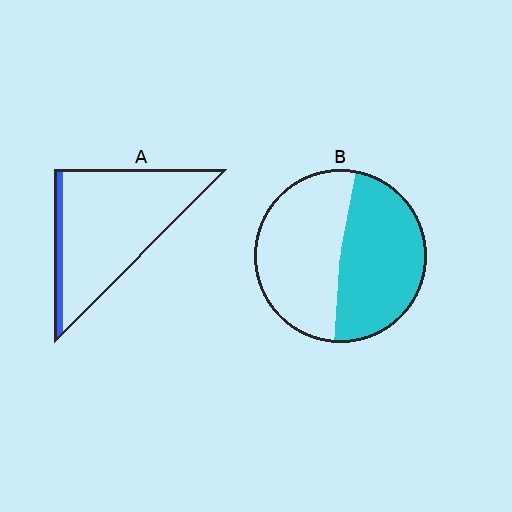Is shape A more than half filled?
No.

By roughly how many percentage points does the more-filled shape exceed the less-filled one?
By roughly 40 percentage points (B over A).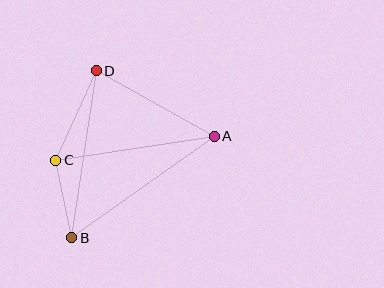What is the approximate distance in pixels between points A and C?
The distance between A and C is approximately 160 pixels.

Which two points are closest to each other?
Points B and C are closest to each other.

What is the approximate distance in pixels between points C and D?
The distance between C and D is approximately 98 pixels.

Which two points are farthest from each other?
Points A and B are farthest from each other.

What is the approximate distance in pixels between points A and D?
The distance between A and D is approximately 135 pixels.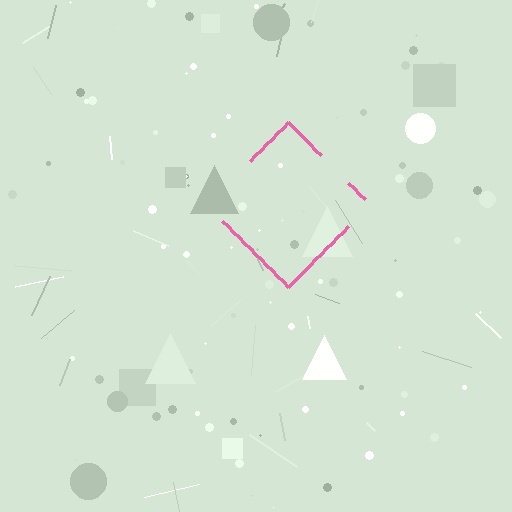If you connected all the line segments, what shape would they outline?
They would outline a diamond.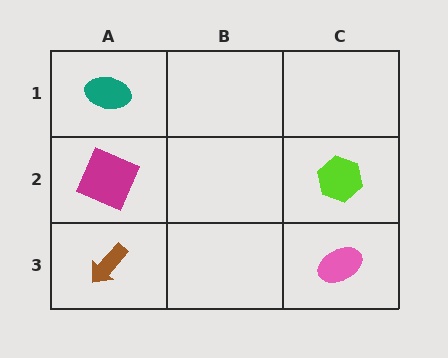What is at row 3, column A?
A brown arrow.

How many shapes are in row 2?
2 shapes.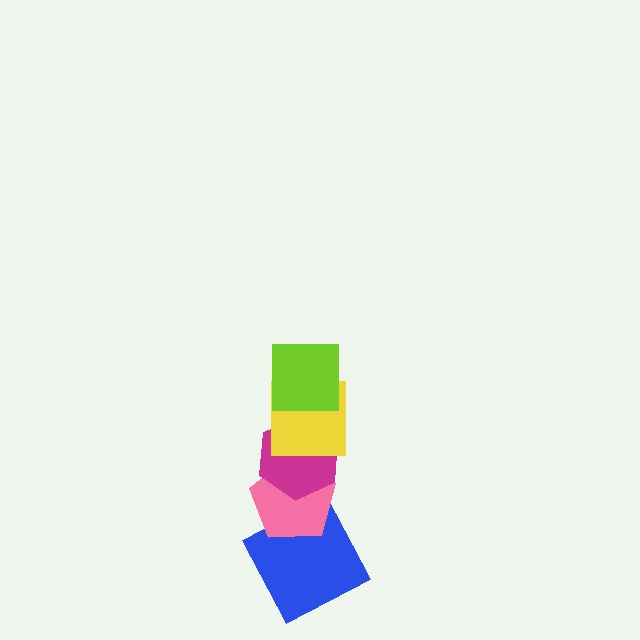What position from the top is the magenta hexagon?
The magenta hexagon is 3rd from the top.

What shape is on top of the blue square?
The pink pentagon is on top of the blue square.